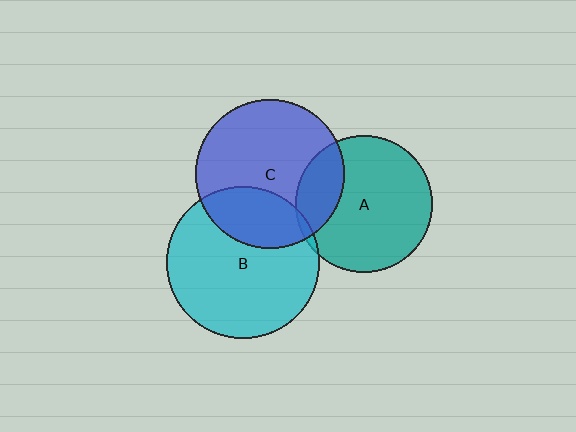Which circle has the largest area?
Circle B (cyan).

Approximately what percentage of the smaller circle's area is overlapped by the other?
Approximately 5%.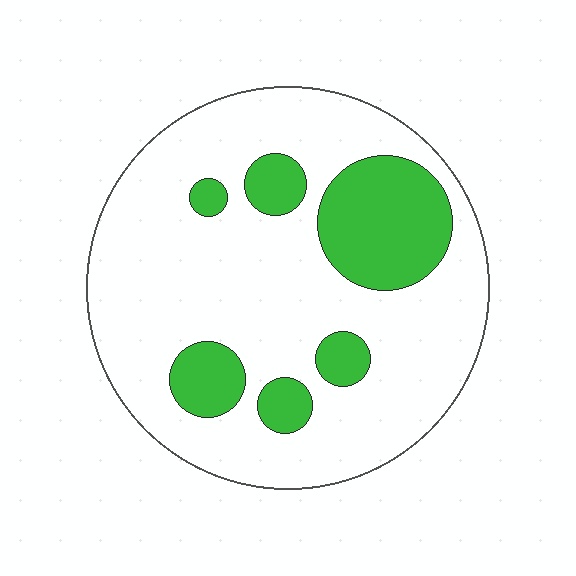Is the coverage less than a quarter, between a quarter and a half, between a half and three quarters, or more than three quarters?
Less than a quarter.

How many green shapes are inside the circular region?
6.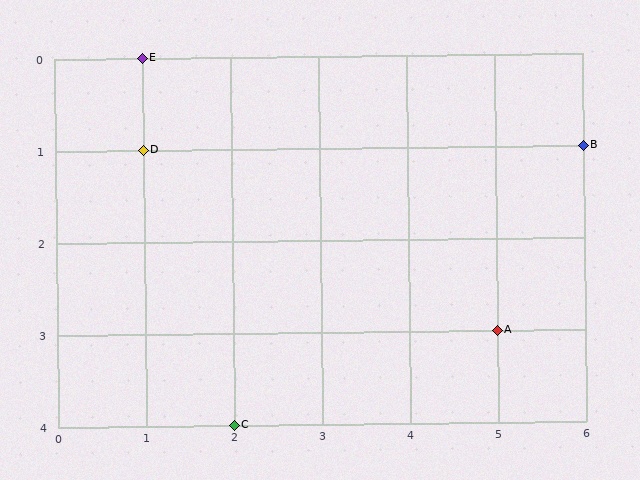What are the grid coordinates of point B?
Point B is at grid coordinates (6, 1).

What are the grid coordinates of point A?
Point A is at grid coordinates (5, 3).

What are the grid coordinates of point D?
Point D is at grid coordinates (1, 1).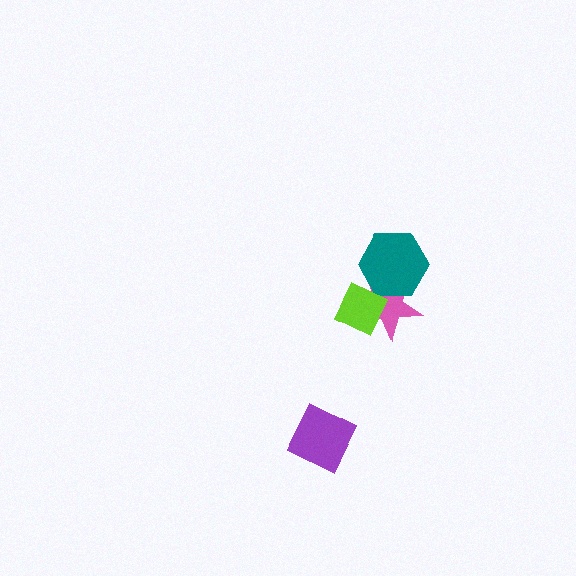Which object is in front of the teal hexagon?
The lime diamond is in front of the teal hexagon.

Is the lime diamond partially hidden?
No, no other shape covers it.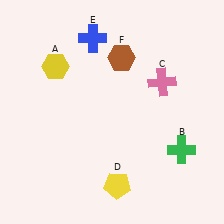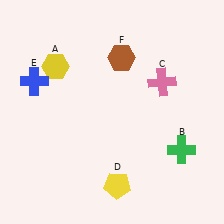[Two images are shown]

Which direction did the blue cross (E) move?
The blue cross (E) moved left.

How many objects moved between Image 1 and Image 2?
1 object moved between the two images.